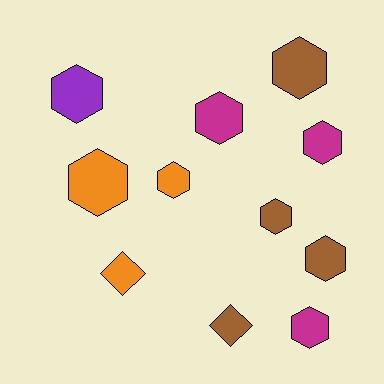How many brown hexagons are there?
There are 3 brown hexagons.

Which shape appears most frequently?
Hexagon, with 9 objects.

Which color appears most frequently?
Brown, with 4 objects.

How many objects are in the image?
There are 11 objects.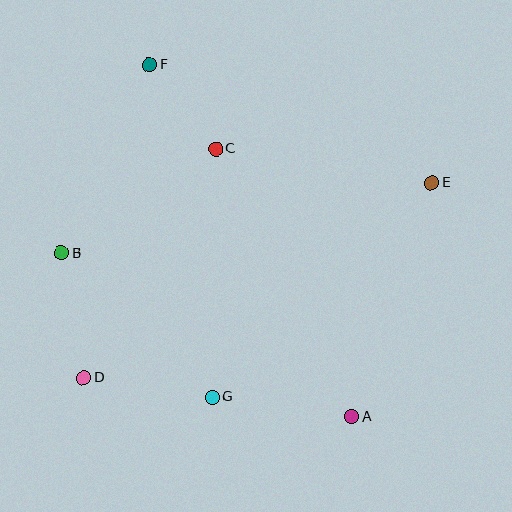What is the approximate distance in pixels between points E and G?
The distance between E and G is approximately 307 pixels.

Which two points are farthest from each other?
Points A and F are farthest from each other.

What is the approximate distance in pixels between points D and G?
The distance between D and G is approximately 130 pixels.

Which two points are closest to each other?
Points C and F are closest to each other.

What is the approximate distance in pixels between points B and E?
The distance between B and E is approximately 377 pixels.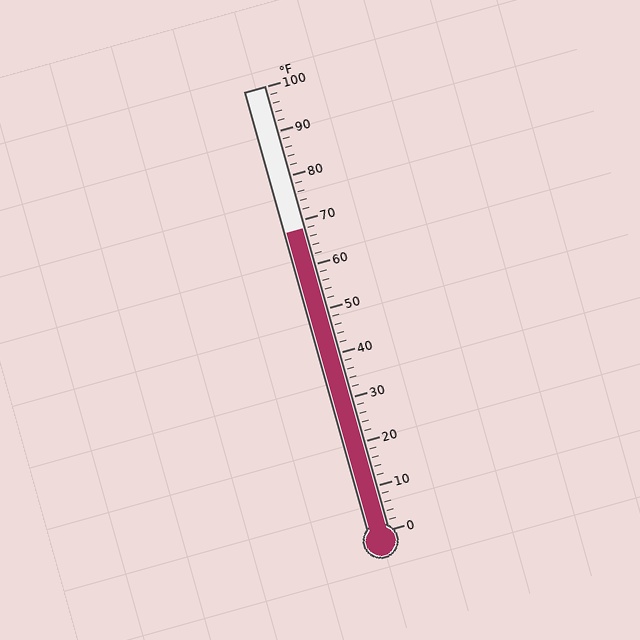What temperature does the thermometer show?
The thermometer shows approximately 68°F.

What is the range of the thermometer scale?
The thermometer scale ranges from 0°F to 100°F.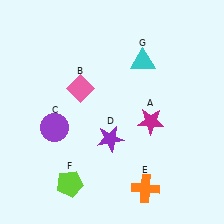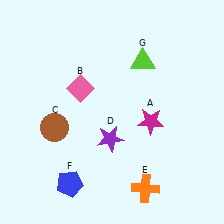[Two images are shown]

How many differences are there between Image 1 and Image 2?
There are 3 differences between the two images.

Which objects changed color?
C changed from purple to brown. F changed from lime to blue. G changed from cyan to lime.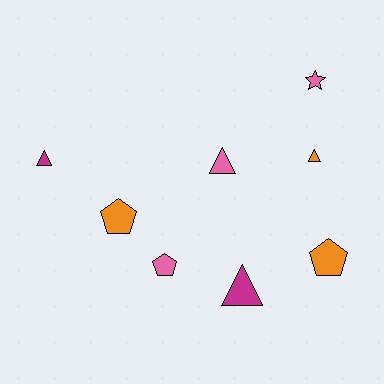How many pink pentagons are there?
There is 1 pink pentagon.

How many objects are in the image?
There are 8 objects.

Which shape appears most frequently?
Triangle, with 4 objects.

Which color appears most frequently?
Orange, with 3 objects.